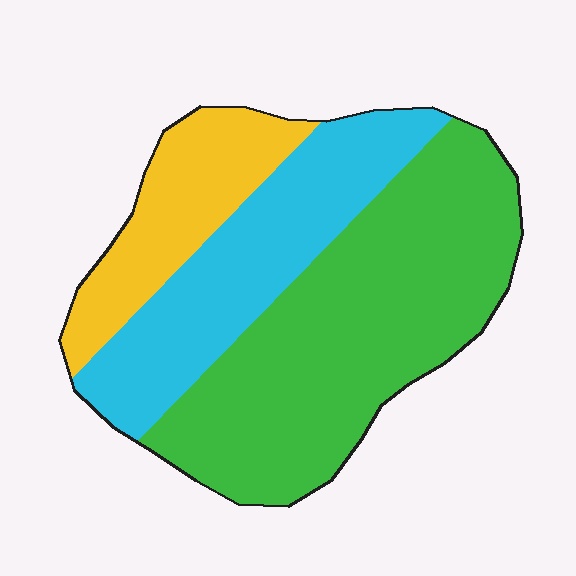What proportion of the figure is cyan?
Cyan covers 29% of the figure.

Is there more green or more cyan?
Green.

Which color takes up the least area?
Yellow, at roughly 20%.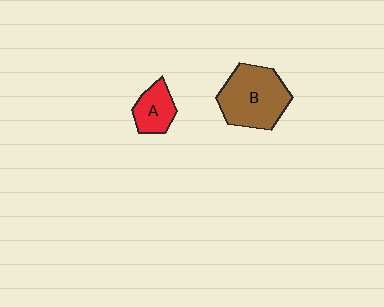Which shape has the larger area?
Shape B (brown).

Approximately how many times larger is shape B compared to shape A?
Approximately 2.1 times.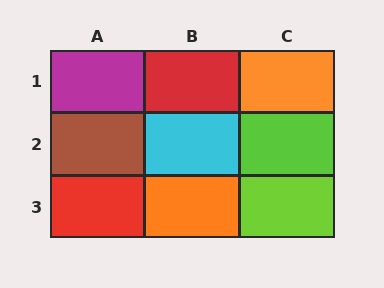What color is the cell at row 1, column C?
Orange.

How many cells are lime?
2 cells are lime.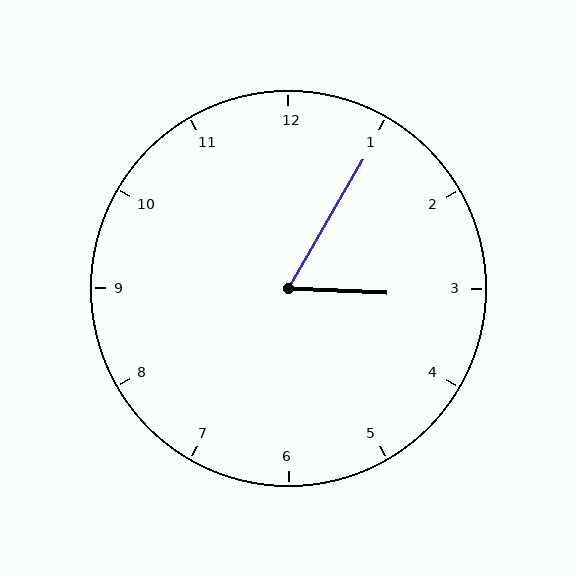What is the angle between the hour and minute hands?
Approximately 62 degrees.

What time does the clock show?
3:05.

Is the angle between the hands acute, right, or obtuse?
It is acute.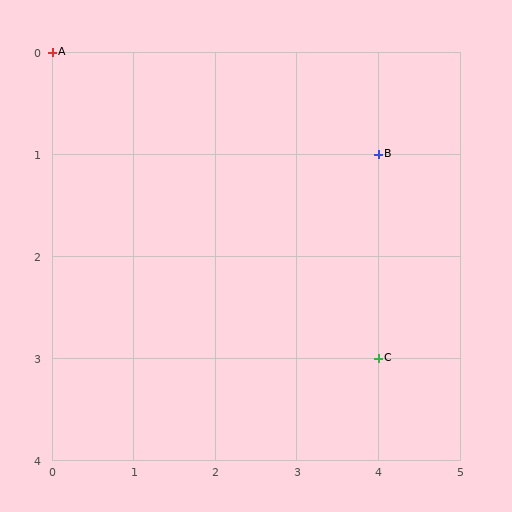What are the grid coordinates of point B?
Point B is at grid coordinates (4, 1).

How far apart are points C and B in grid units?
Points C and B are 2 rows apart.